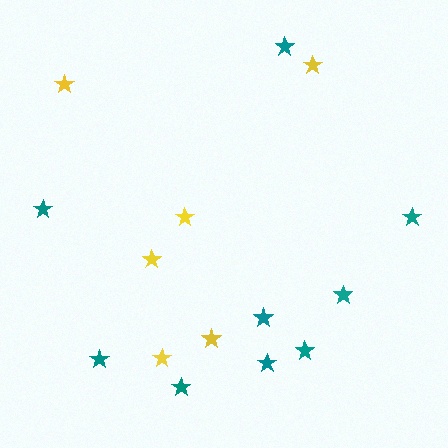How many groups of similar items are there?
There are 2 groups: one group of yellow stars (6) and one group of teal stars (9).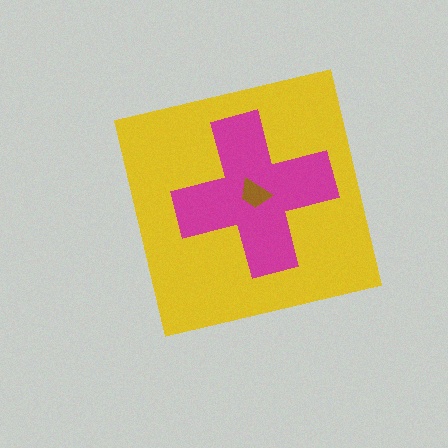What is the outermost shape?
The yellow square.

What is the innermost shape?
The brown trapezoid.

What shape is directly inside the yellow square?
The magenta cross.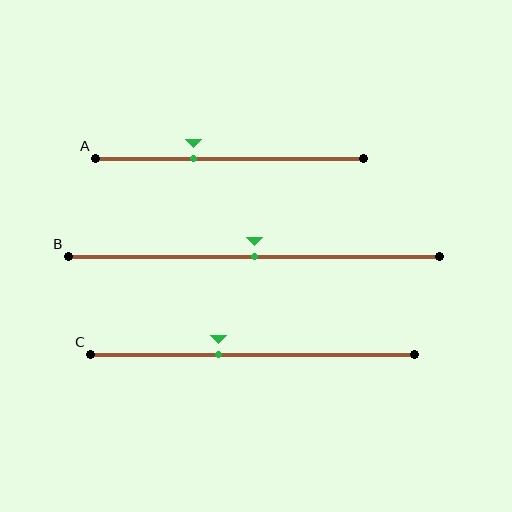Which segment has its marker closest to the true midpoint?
Segment B has its marker closest to the true midpoint.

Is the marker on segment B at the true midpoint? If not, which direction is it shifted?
Yes, the marker on segment B is at the true midpoint.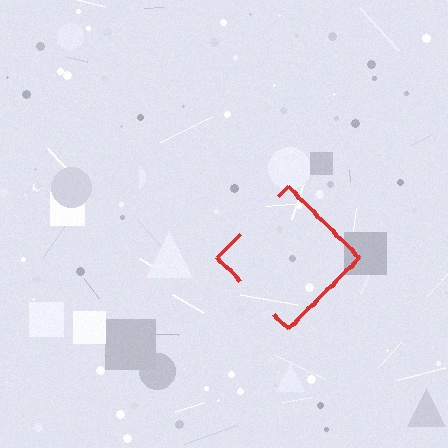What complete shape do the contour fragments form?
The contour fragments form a diamond.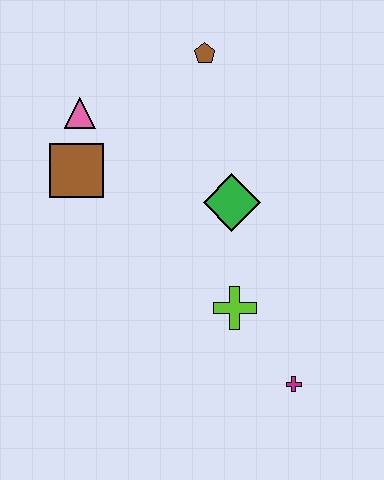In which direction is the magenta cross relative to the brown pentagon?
The magenta cross is below the brown pentagon.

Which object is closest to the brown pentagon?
The pink triangle is closest to the brown pentagon.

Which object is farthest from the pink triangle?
The magenta cross is farthest from the pink triangle.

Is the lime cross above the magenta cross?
Yes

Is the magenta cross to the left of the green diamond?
No